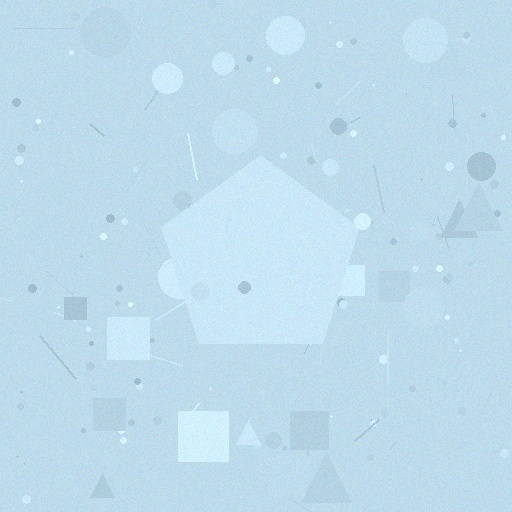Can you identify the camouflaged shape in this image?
The camouflaged shape is a pentagon.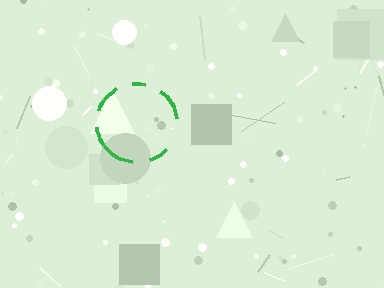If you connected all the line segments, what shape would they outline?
They would outline a circle.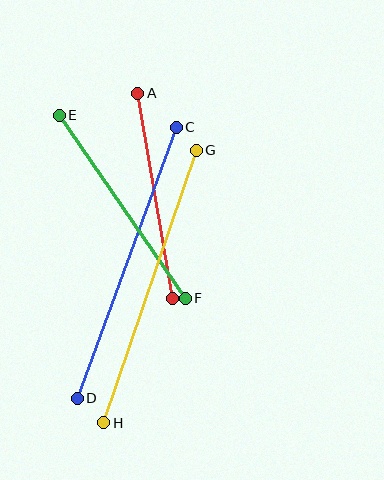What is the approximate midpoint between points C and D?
The midpoint is at approximately (127, 263) pixels.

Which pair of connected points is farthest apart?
Points C and D are farthest apart.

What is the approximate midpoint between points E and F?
The midpoint is at approximately (122, 207) pixels.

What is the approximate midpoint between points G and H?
The midpoint is at approximately (150, 286) pixels.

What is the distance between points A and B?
The distance is approximately 208 pixels.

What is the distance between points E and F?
The distance is approximately 222 pixels.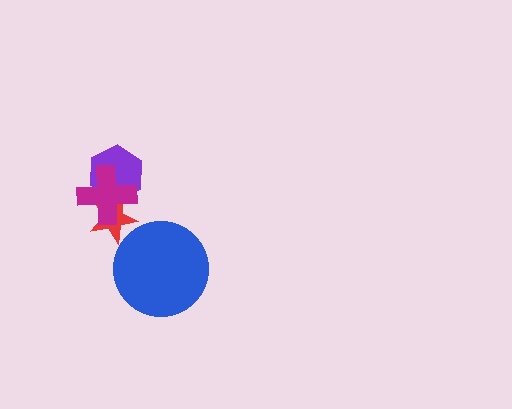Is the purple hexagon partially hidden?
Yes, it is partially covered by another shape.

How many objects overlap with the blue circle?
0 objects overlap with the blue circle.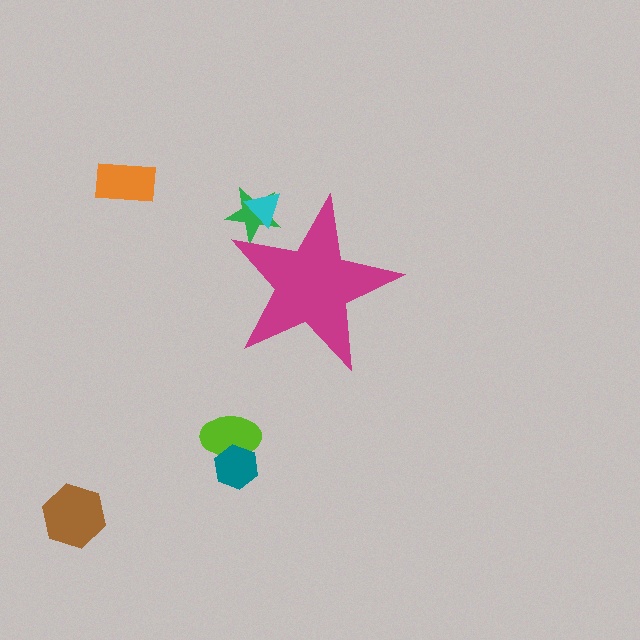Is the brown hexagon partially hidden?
No, the brown hexagon is fully visible.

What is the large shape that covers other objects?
A magenta star.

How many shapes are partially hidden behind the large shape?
2 shapes are partially hidden.